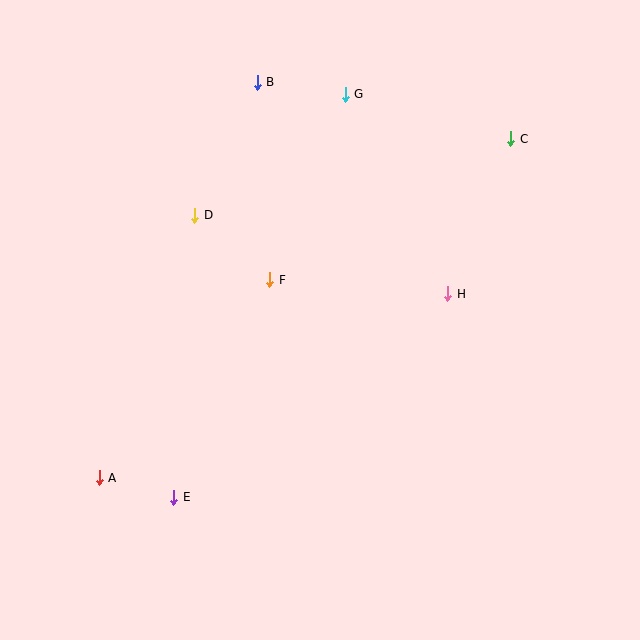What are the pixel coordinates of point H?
Point H is at (448, 294).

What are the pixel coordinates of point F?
Point F is at (270, 280).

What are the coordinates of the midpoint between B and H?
The midpoint between B and H is at (352, 188).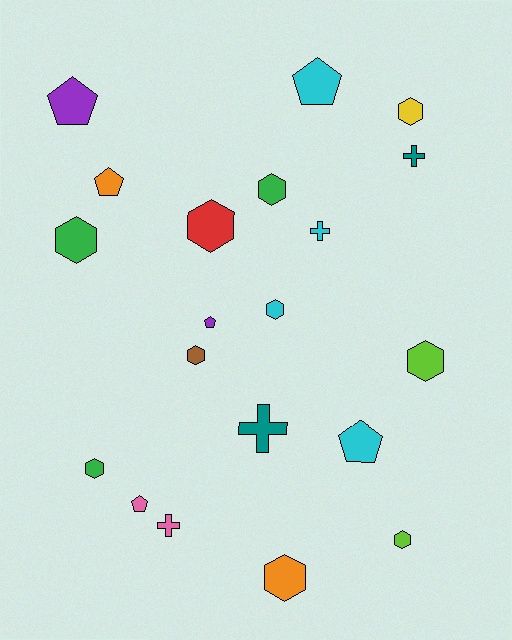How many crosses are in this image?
There are 4 crosses.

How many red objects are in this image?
There is 1 red object.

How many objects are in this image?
There are 20 objects.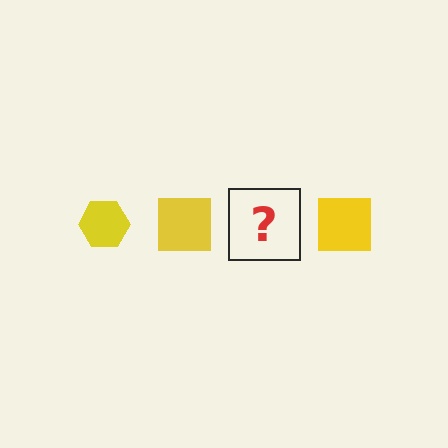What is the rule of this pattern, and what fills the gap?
The rule is that the pattern cycles through hexagon, square shapes in yellow. The gap should be filled with a yellow hexagon.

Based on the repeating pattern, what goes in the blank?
The blank should be a yellow hexagon.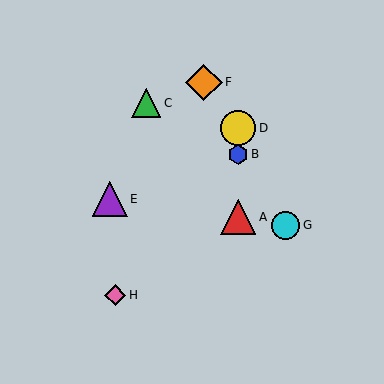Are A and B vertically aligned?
Yes, both are at x≈238.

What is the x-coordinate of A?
Object A is at x≈238.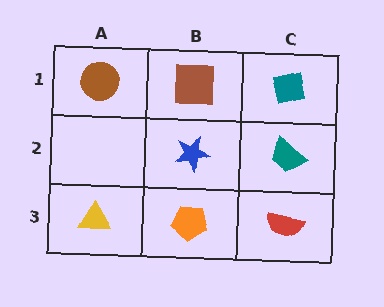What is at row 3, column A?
A yellow triangle.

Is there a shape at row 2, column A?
No, that cell is empty.